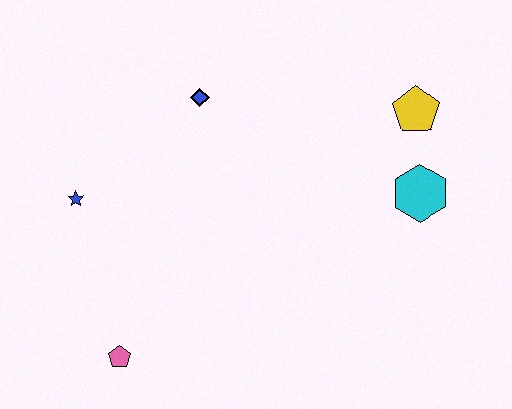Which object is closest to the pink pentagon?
The blue star is closest to the pink pentagon.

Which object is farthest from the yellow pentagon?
The pink pentagon is farthest from the yellow pentagon.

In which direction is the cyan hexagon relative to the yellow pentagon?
The cyan hexagon is below the yellow pentagon.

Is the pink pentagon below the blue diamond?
Yes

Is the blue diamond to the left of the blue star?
No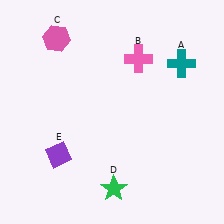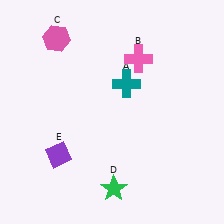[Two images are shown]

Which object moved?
The teal cross (A) moved left.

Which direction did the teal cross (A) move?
The teal cross (A) moved left.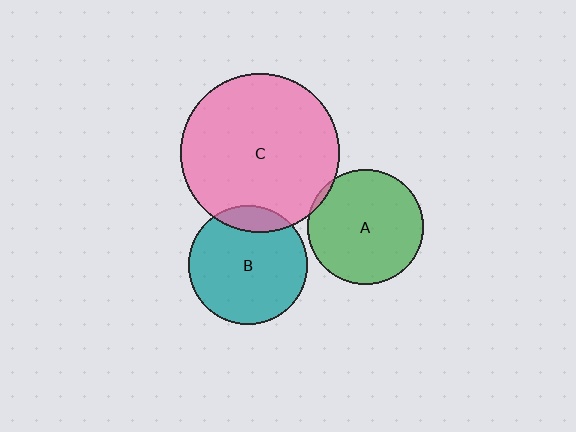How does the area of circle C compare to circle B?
Approximately 1.8 times.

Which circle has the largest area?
Circle C (pink).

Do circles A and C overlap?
Yes.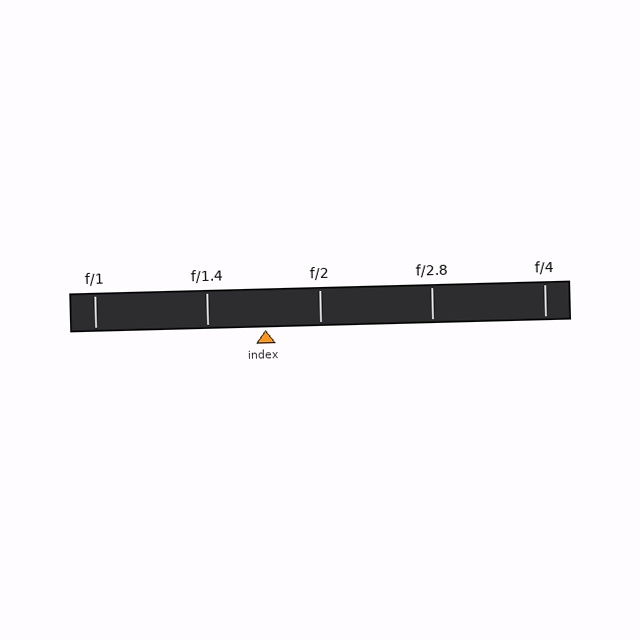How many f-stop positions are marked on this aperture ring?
There are 5 f-stop positions marked.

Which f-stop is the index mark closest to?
The index mark is closest to f/2.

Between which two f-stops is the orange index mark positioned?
The index mark is between f/1.4 and f/2.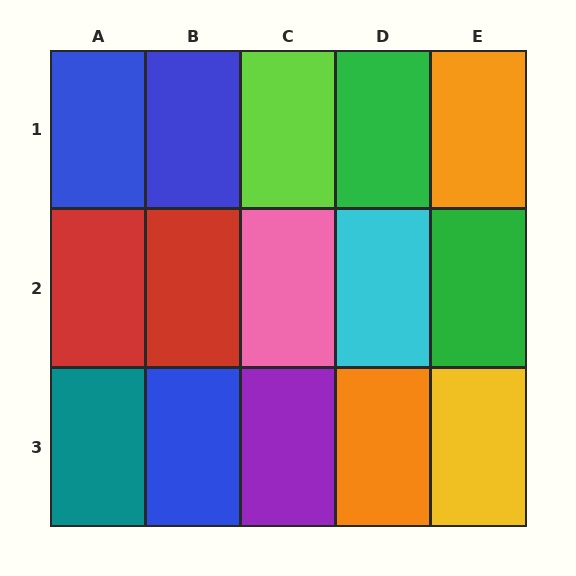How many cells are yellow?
1 cell is yellow.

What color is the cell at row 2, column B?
Red.